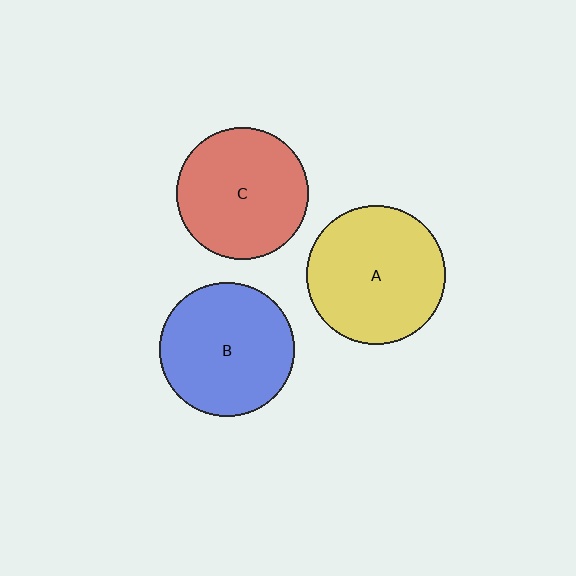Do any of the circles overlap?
No, none of the circles overlap.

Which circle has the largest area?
Circle A (yellow).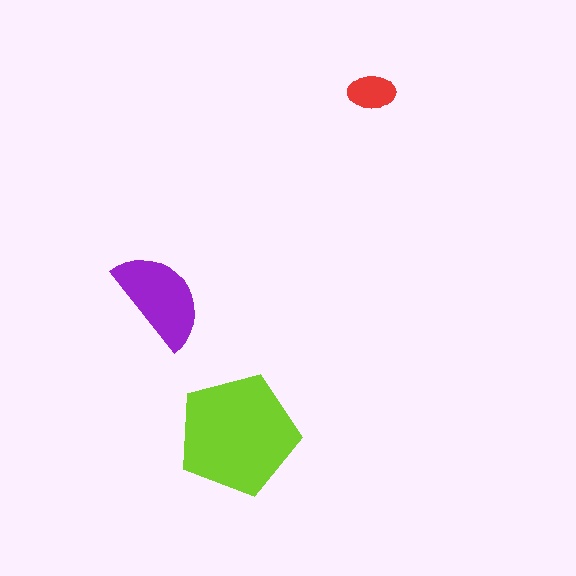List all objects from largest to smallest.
The lime pentagon, the purple semicircle, the red ellipse.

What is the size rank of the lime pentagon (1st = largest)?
1st.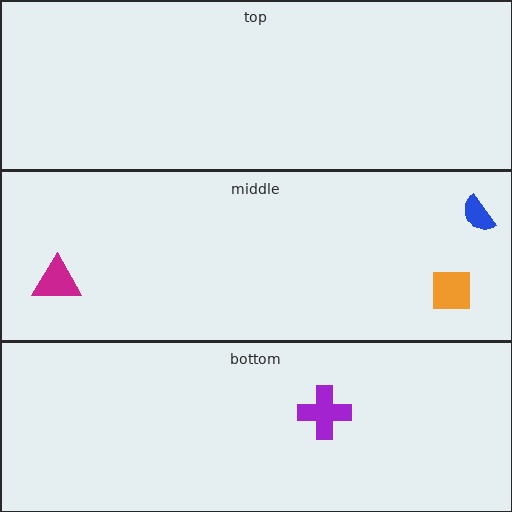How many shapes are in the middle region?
3.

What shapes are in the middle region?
The orange square, the magenta triangle, the blue semicircle.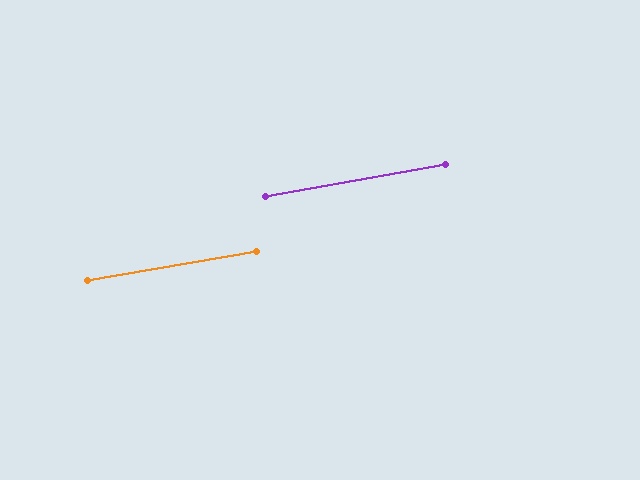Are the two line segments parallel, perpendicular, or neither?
Parallel — their directions differ by only 0.1°.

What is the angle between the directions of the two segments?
Approximately 0 degrees.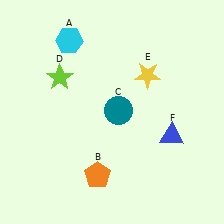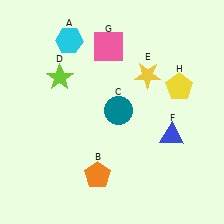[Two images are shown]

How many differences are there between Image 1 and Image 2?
There are 2 differences between the two images.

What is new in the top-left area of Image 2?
A pink square (G) was added in the top-left area of Image 2.